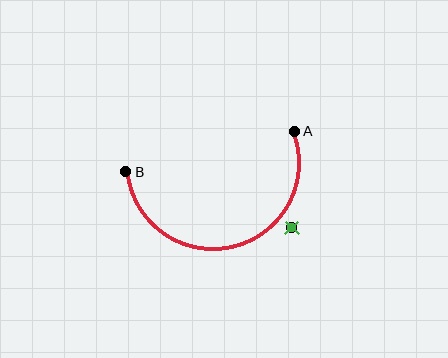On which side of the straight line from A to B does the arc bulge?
The arc bulges below the straight line connecting A and B.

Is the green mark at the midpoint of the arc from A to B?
No — the green mark does not lie on the arc at all. It sits slightly outside the curve.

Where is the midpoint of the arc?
The arc midpoint is the point on the curve farthest from the straight line joining A and B. It sits below that line.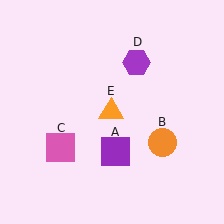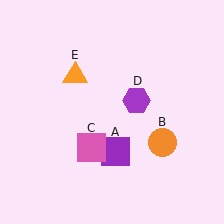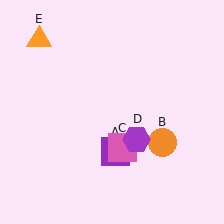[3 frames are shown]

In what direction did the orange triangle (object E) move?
The orange triangle (object E) moved up and to the left.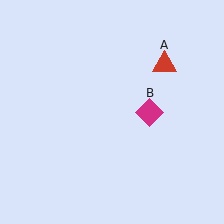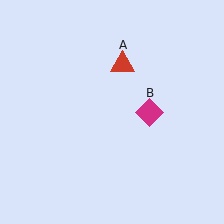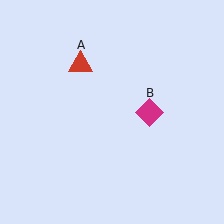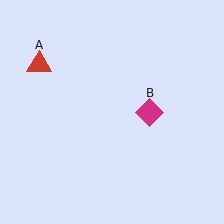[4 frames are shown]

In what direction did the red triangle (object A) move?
The red triangle (object A) moved left.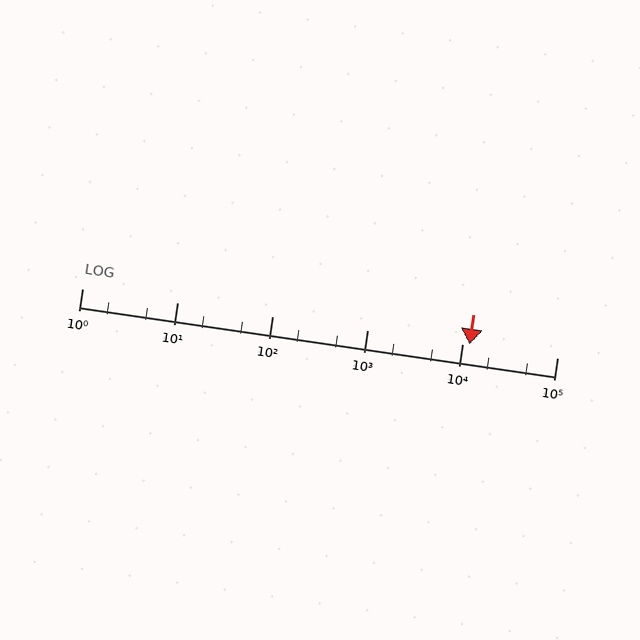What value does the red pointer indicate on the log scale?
The pointer indicates approximately 12000.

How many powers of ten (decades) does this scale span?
The scale spans 5 decades, from 1 to 100000.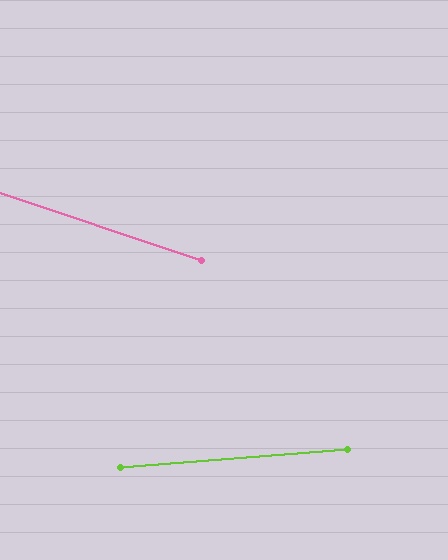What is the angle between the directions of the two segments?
Approximately 23 degrees.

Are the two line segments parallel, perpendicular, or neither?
Neither parallel nor perpendicular — they differ by about 23°.